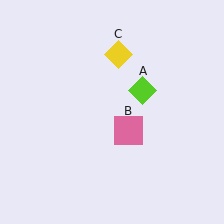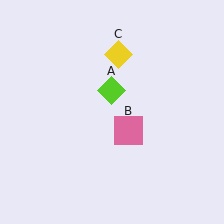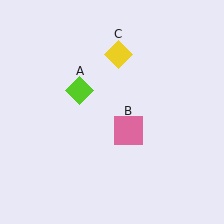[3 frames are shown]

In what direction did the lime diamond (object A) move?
The lime diamond (object A) moved left.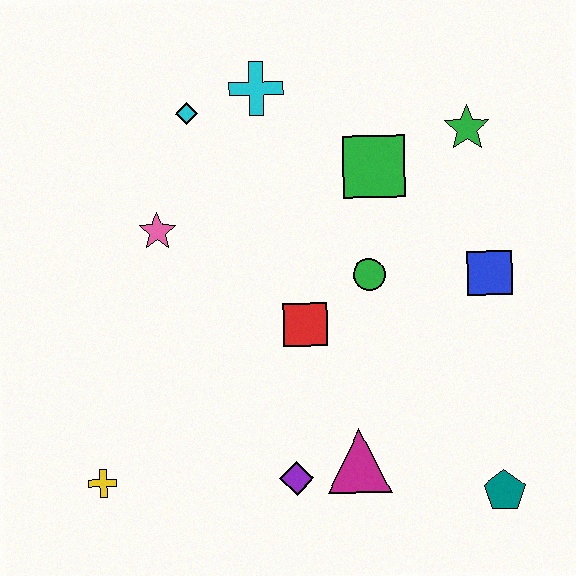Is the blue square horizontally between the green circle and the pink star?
No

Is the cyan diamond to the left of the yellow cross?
No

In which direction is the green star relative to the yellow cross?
The green star is to the right of the yellow cross.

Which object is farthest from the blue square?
The yellow cross is farthest from the blue square.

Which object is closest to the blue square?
The green circle is closest to the blue square.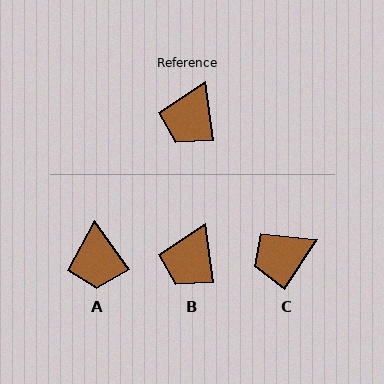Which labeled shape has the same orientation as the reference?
B.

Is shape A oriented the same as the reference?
No, it is off by about 28 degrees.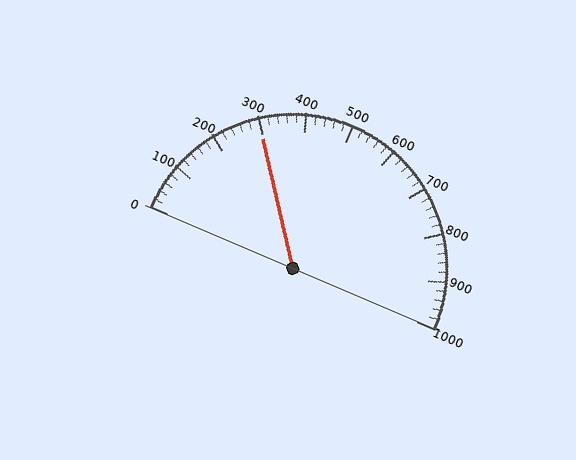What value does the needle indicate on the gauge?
The needle indicates approximately 300.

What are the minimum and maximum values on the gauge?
The gauge ranges from 0 to 1000.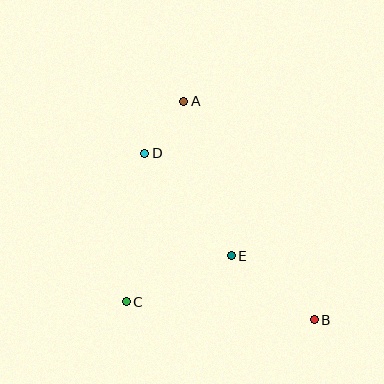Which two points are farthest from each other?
Points A and B are farthest from each other.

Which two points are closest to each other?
Points A and D are closest to each other.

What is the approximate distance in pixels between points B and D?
The distance between B and D is approximately 238 pixels.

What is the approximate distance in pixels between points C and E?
The distance between C and E is approximately 115 pixels.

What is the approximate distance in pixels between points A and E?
The distance between A and E is approximately 161 pixels.